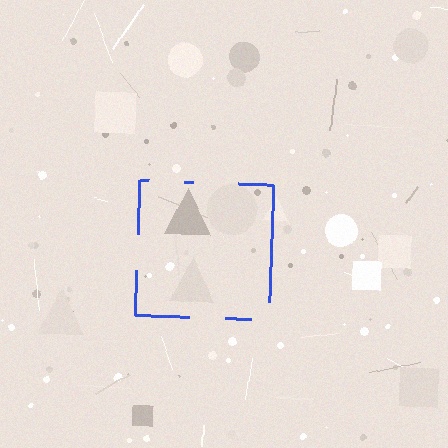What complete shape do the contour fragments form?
The contour fragments form a square.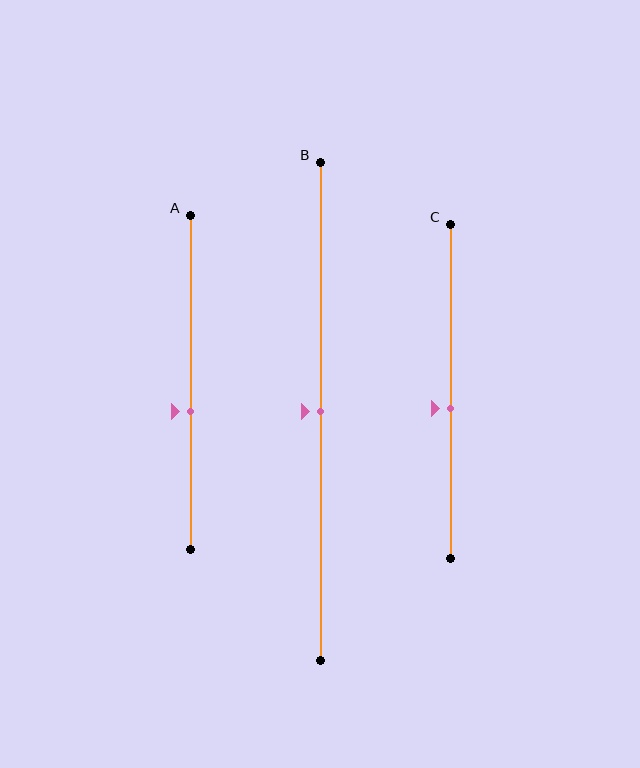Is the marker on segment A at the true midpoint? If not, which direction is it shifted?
No, the marker on segment A is shifted downward by about 9% of the segment length.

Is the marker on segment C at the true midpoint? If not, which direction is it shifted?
No, the marker on segment C is shifted downward by about 5% of the segment length.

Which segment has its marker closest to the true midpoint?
Segment B has its marker closest to the true midpoint.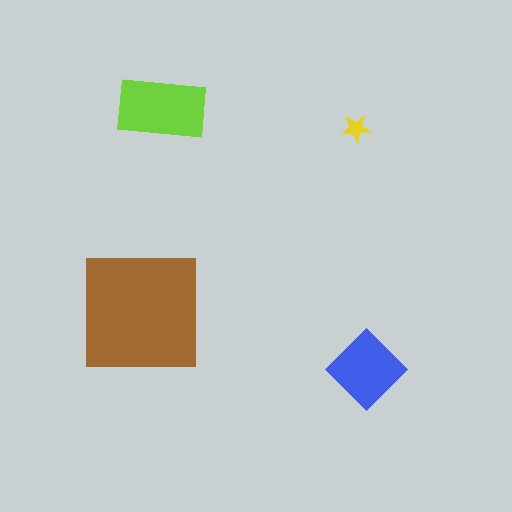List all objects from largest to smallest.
The brown square, the lime rectangle, the blue diamond, the yellow star.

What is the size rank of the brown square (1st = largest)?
1st.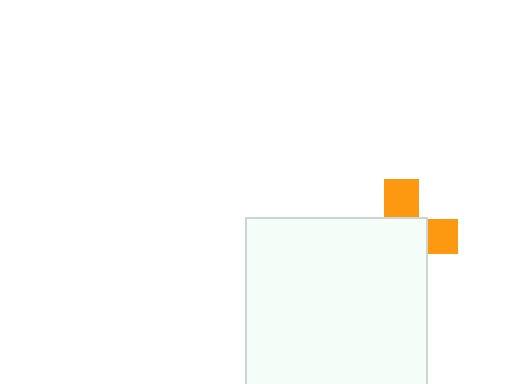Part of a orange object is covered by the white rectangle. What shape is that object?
It is a cross.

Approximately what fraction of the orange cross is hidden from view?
Roughly 65% of the orange cross is hidden behind the white rectangle.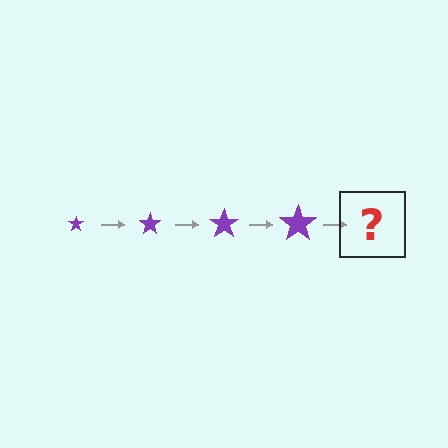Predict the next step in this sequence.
The next step is a purple star, larger than the previous one.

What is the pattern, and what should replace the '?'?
The pattern is that the star gets progressively larger each step. The '?' should be a purple star, larger than the previous one.